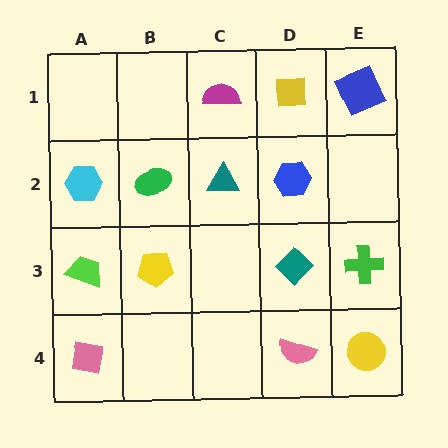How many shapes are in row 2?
4 shapes.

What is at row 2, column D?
A blue hexagon.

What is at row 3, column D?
A teal diamond.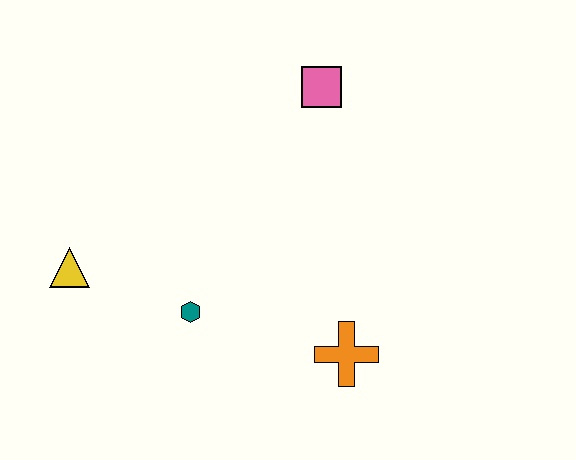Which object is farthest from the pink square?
The yellow triangle is farthest from the pink square.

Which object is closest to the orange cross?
The teal hexagon is closest to the orange cross.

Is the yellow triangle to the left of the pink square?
Yes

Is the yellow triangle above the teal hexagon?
Yes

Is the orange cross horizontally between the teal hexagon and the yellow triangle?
No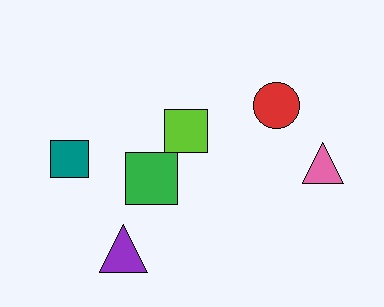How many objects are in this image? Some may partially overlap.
There are 6 objects.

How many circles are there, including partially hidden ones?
There is 1 circle.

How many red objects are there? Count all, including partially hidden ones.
There is 1 red object.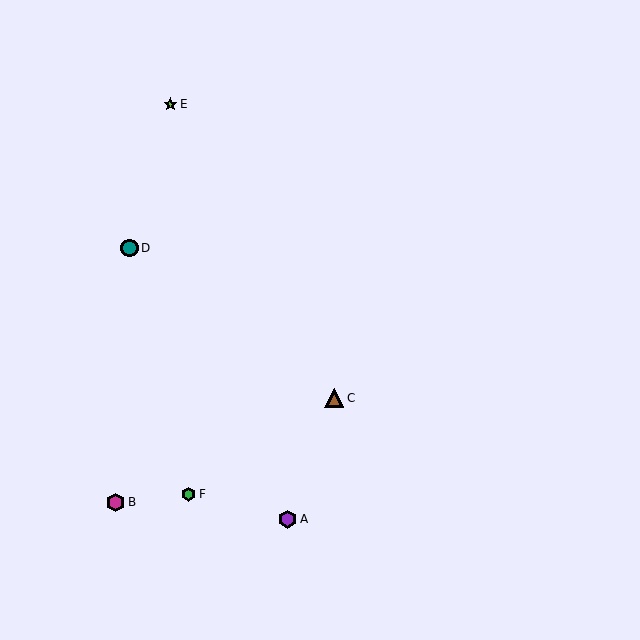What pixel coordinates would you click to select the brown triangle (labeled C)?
Click at (334, 398) to select the brown triangle C.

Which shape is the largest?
The brown triangle (labeled C) is the largest.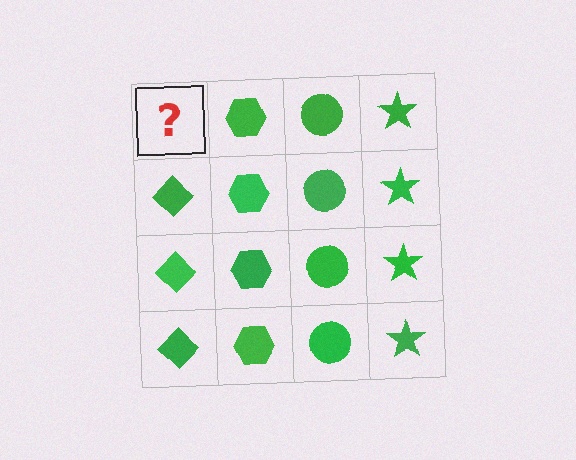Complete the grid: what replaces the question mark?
The question mark should be replaced with a green diamond.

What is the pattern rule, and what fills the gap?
The rule is that each column has a consistent shape. The gap should be filled with a green diamond.